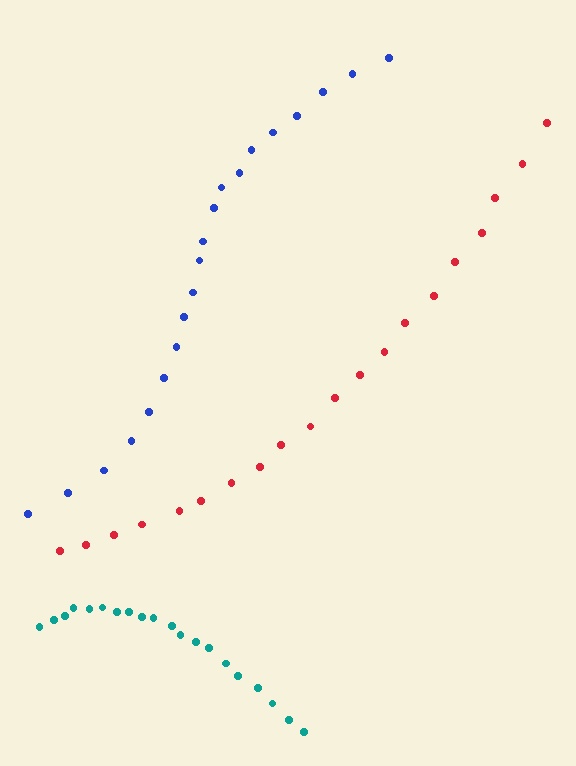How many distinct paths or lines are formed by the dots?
There are 3 distinct paths.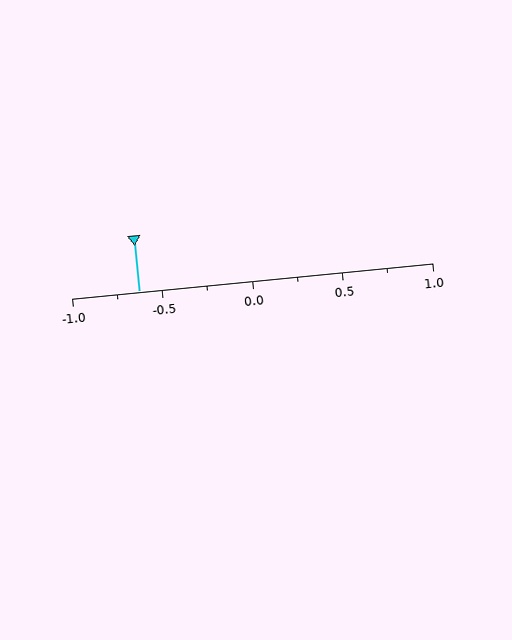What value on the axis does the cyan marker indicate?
The marker indicates approximately -0.62.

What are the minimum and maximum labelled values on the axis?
The axis runs from -1.0 to 1.0.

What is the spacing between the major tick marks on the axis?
The major ticks are spaced 0.5 apart.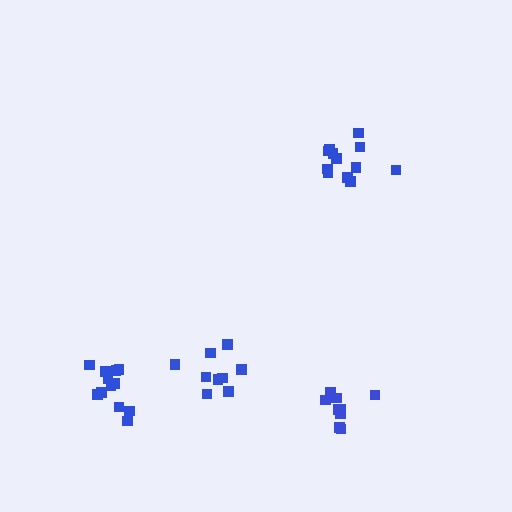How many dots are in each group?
Group 1: 13 dots, Group 2: 9 dots, Group 3: 9 dots, Group 4: 13 dots (44 total).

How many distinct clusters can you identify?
There are 4 distinct clusters.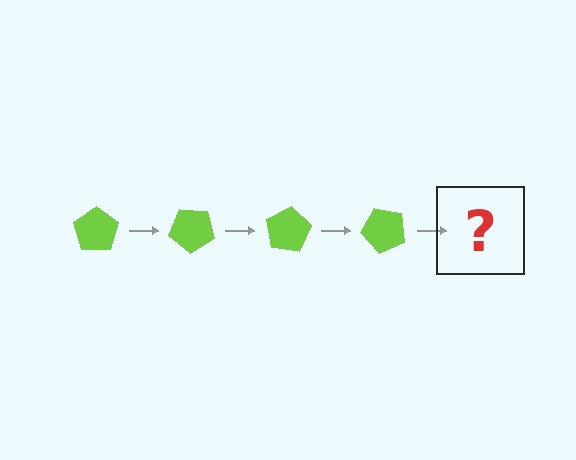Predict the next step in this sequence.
The next step is a lime pentagon rotated 160 degrees.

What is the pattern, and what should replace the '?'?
The pattern is that the pentagon rotates 40 degrees each step. The '?' should be a lime pentagon rotated 160 degrees.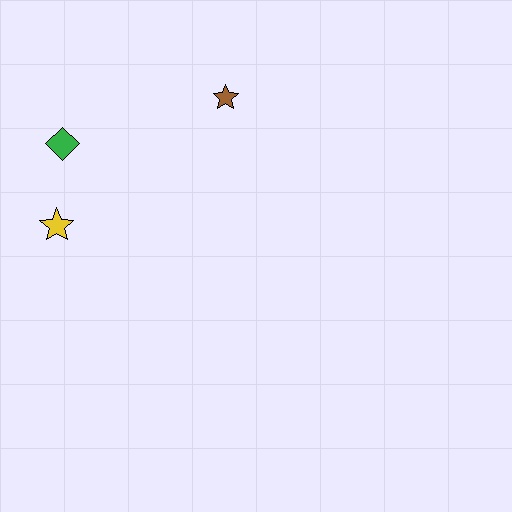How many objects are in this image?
There are 3 objects.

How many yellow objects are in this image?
There is 1 yellow object.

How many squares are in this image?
There are no squares.